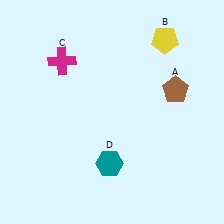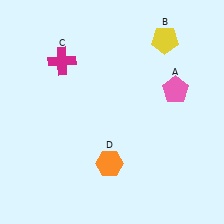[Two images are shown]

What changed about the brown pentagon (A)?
In Image 1, A is brown. In Image 2, it changed to pink.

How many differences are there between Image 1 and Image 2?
There are 2 differences between the two images.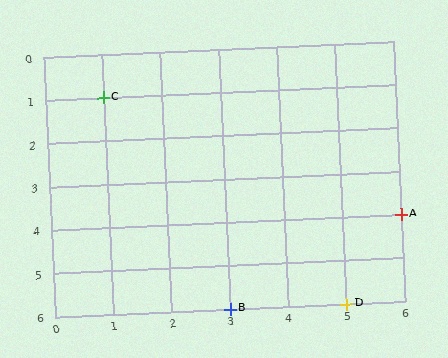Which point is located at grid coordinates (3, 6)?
Point B is at (3, 6).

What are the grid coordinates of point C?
Point C is at grid coordinates (1, 1).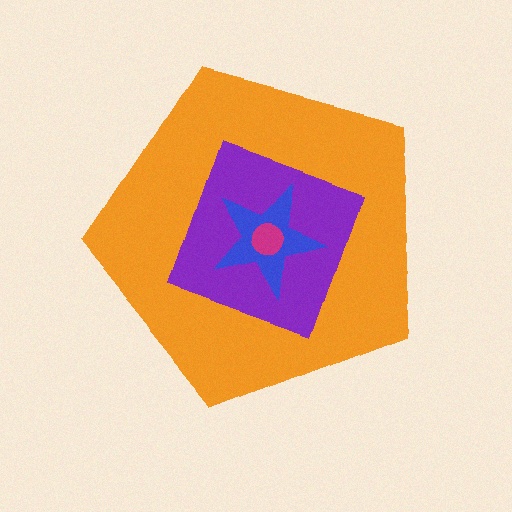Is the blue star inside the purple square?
Yes.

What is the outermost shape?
The orange pentagon.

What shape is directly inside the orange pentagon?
The purple square.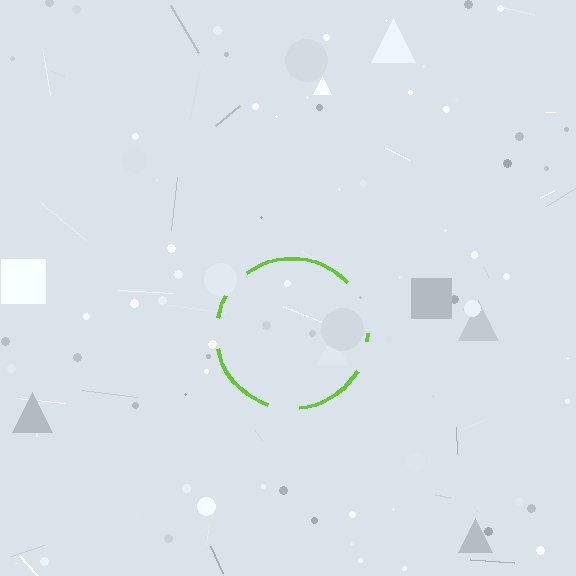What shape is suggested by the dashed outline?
The dashed outline suggests a circle.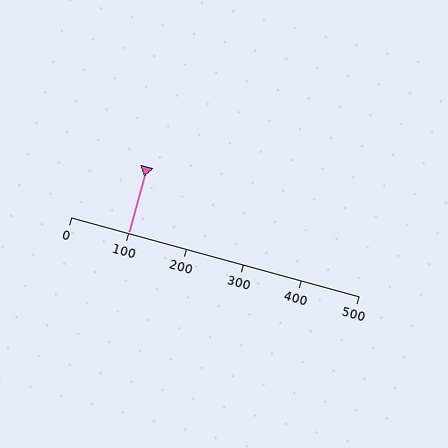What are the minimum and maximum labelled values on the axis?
The axis runs from 0 to 500.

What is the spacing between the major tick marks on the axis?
The major ticks are spaced 100 apart.